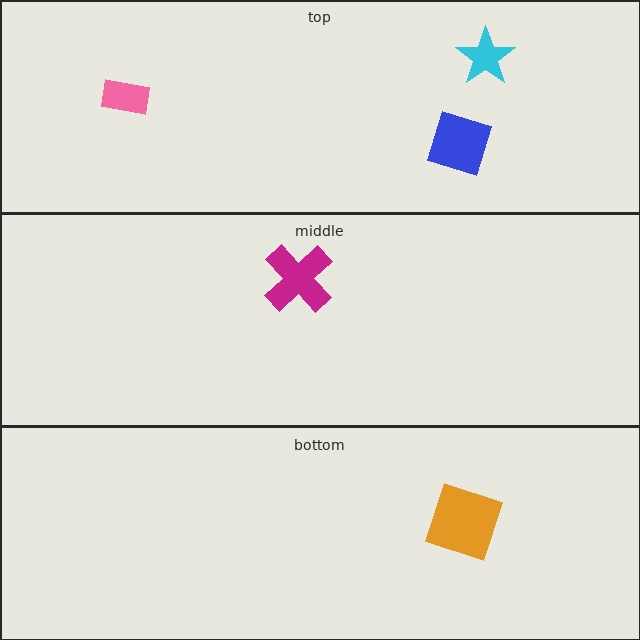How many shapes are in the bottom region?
1.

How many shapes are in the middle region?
1.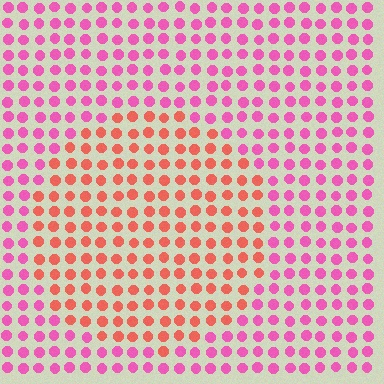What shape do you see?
I see a circle.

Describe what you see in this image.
The image is filled with small pink elements in a uniform arrangement. A circle-shaped region is visible where the elements are tinted to a slightly different hue, forming a subtle color boundary.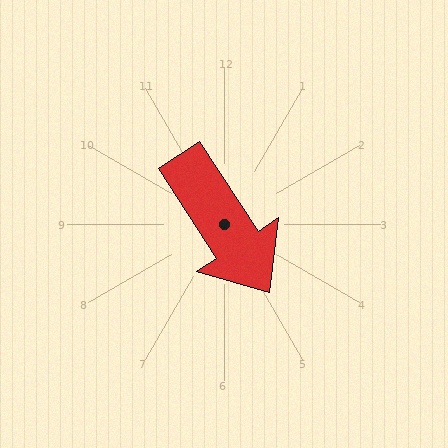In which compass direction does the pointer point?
Southeast.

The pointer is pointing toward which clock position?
Roughly 5 o'clock.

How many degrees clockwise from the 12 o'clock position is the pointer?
Approximately 147 degrees.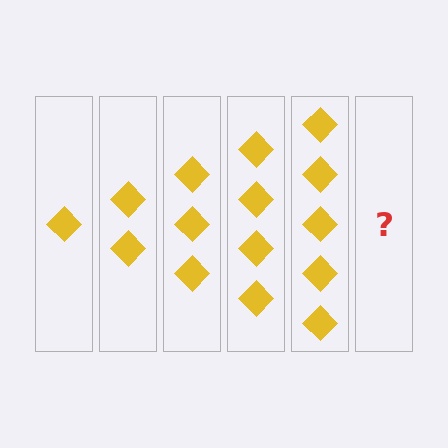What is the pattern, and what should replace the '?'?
The pattern is that each step adds one more diamond. The '?' should be 6 diamonds.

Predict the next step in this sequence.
The next step is 6 diamonds.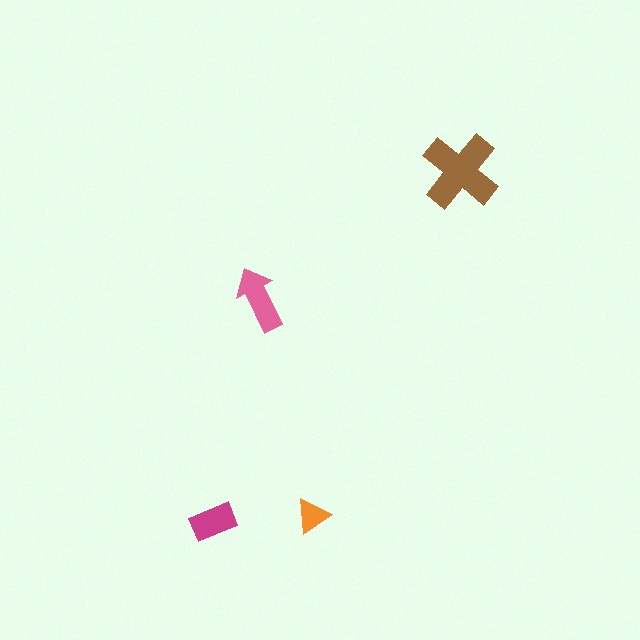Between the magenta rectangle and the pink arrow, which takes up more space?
The pink arrow.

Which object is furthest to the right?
The brown cross is rightmost.